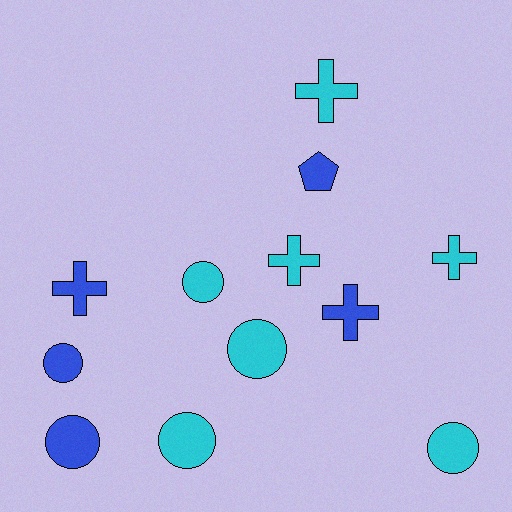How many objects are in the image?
There are 12 objects.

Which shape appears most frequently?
Circle, with 6 objects.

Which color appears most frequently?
Cyan, with 7 objects.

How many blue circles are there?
There are 2 blue circles.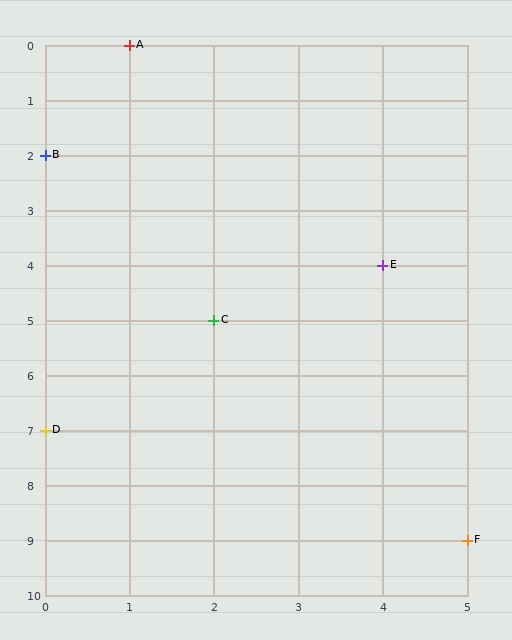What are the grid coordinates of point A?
Point A is at grid coordinates (1, 0).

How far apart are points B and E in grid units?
Points B and E are 4 columns and 2 rows apart (about 4.5 grid units diagonally).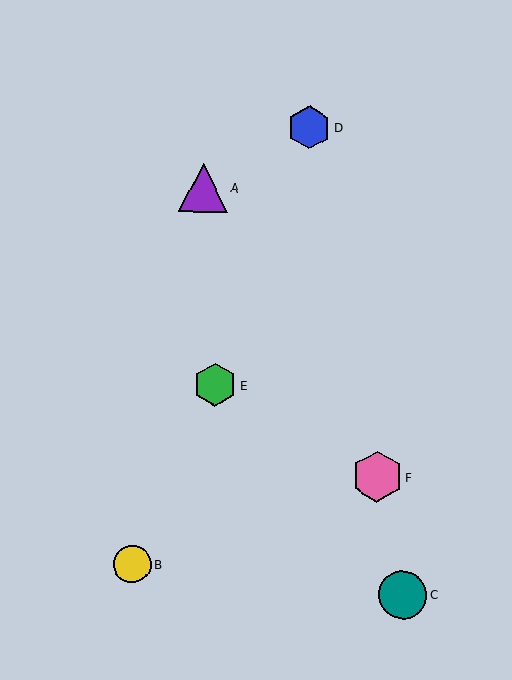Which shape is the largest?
The pink hexagon (labeled F) is the largest.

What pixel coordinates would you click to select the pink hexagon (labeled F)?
Click at (377, 477) to select the pink hexagon F.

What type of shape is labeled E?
Shape E is a green hexagon.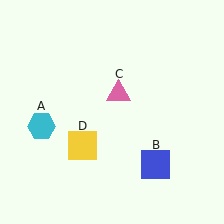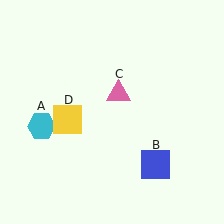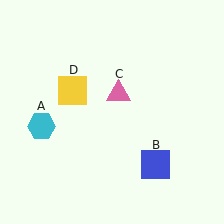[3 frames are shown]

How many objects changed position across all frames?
1 object changed position: yellow square (object D).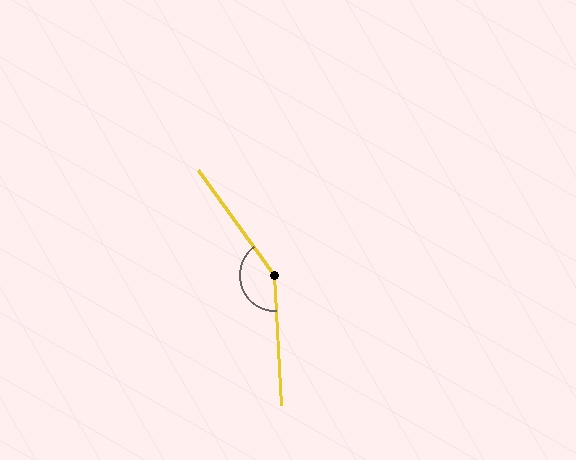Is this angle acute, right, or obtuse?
It is obtuse.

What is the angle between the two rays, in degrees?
Approximately 147 degrees.